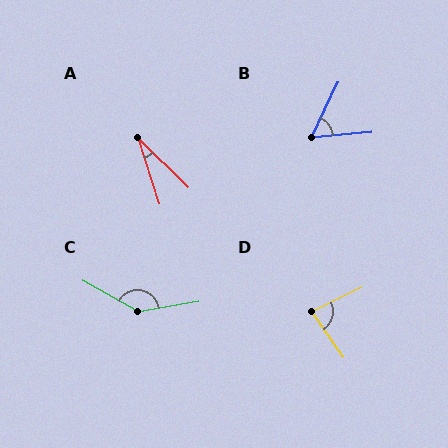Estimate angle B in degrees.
Approximately 59 degrees.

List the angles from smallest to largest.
A (28°), B (59°), D (81°), C (141°).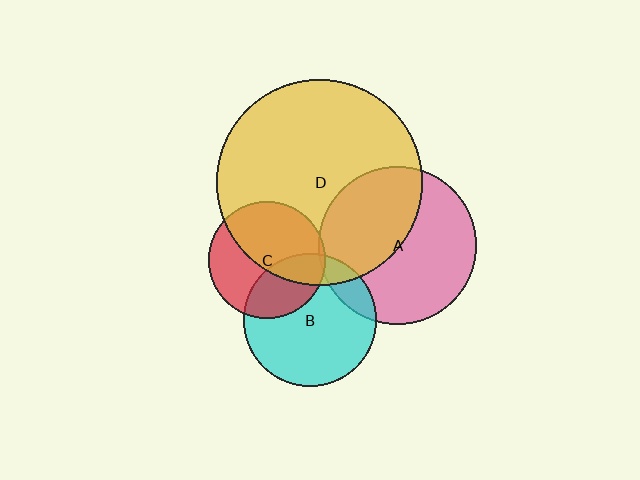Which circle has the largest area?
Circle D (yellow).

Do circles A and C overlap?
Yes.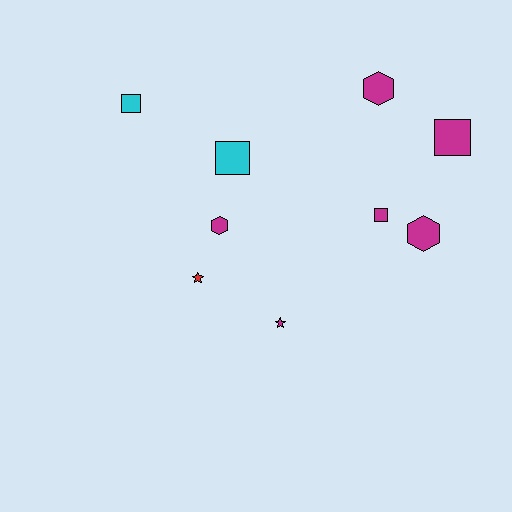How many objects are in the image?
There are 9 objects.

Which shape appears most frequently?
Square, with 4 objects.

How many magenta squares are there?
There are 2 magenta squares.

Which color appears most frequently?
Magenta, with 6 objects.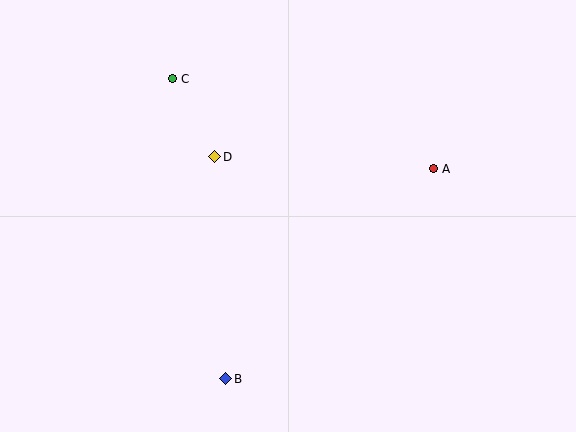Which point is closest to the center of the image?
Point D at (215, 157) is closest to the center.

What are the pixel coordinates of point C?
Point C is at (173, 79).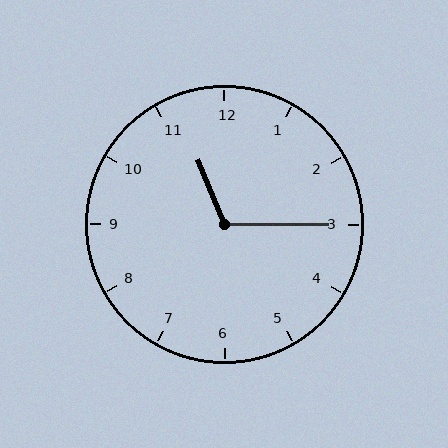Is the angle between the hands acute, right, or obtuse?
It is obtuse.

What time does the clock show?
11:15.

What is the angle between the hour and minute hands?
Approximately 112 degrees.